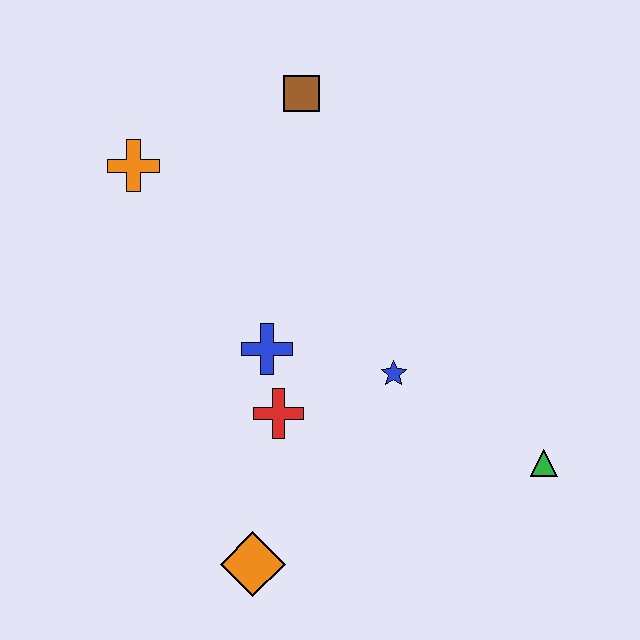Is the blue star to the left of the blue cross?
No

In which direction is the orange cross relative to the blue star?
The orange cross is to the left of the blue star.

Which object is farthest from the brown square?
The orange diamond is farthest from the brown square.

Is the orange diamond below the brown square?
Yes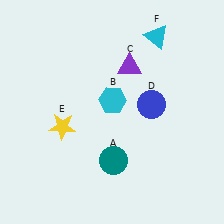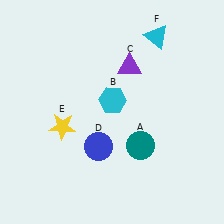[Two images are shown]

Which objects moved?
The objects that moved are: the teal circle (A), the blue circle (D).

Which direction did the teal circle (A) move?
The teal circle (A) moved right.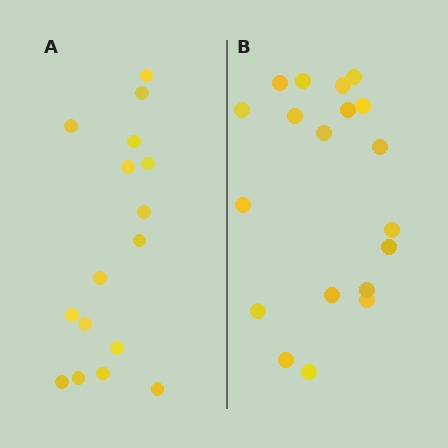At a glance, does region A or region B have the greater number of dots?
Region B (the right region) has more dots.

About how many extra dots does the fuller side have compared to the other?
Region B has just a few more — roughly 2 or 3 more dots than region A.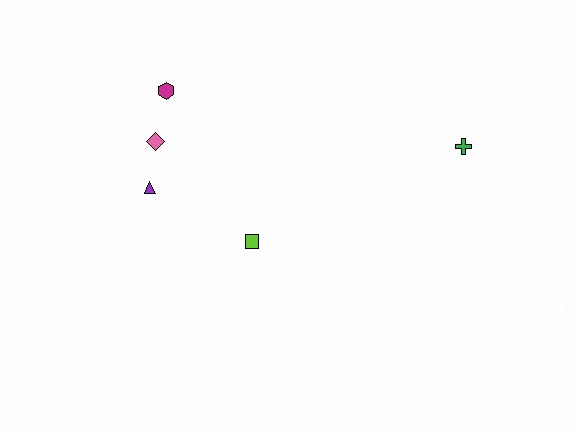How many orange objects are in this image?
There are no orange objects.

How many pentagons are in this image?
There are no pentagons.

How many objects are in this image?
There are 5 objects.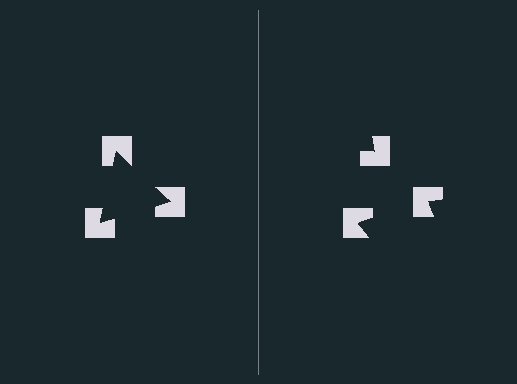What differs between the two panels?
The notched squares are positioned identically on both sides; only the wedge orientations differ. On the left they align to a triangle; on the right they are misaligned.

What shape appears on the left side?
An illusory triangle.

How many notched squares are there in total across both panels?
6 — 3 on each side.